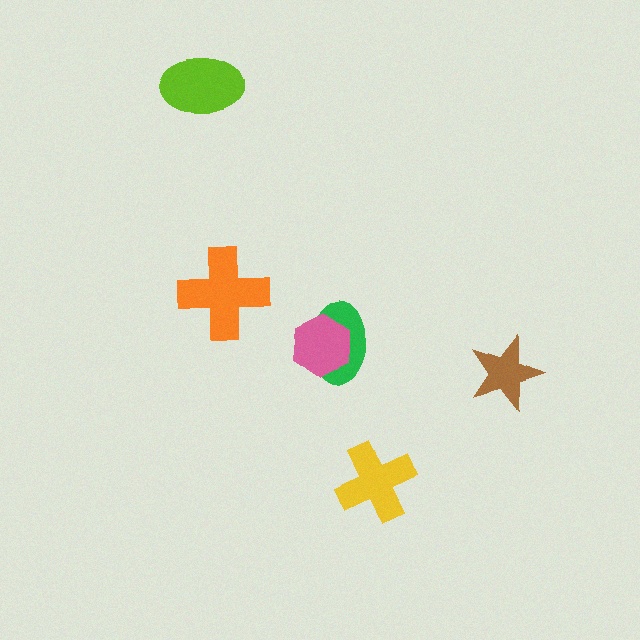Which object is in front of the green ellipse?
The pink hexagon is in front of the green ellipse.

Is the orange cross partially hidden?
No, no other shape covers it.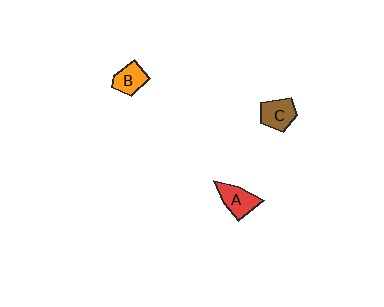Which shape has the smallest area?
Shape B (orange).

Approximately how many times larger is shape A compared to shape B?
Approximately 1.2 times.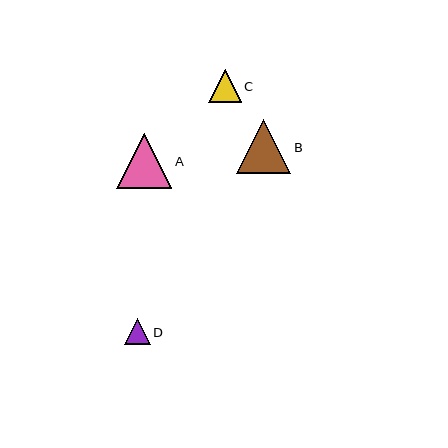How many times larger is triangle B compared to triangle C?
Triangle B is approximately 1.7 times the size of triangle C.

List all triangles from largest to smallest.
From largest to smallest: A, B, C, D.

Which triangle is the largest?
Triangle A is the largest with a size of approximately 55 pixels.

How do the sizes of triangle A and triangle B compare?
Triangle A and triangle B are approximately the same size.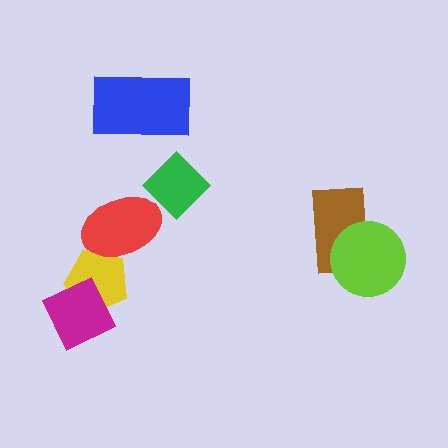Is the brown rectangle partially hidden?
Yes, it is partially covered by another shape.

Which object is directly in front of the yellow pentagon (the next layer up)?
The magenta diamond is directly in front of the yellow pentagon.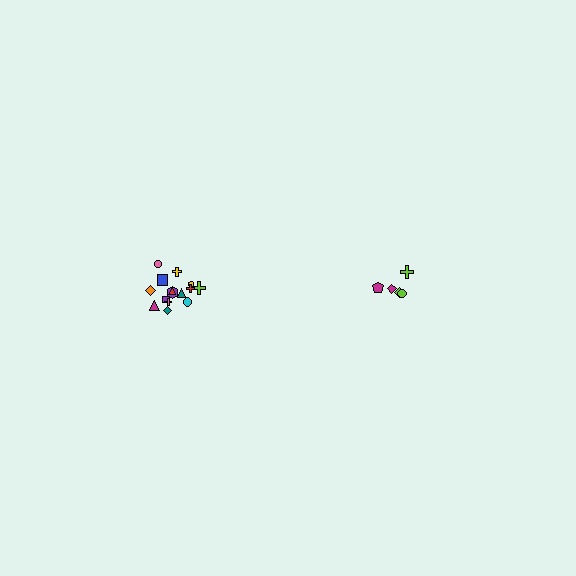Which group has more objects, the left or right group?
The left group.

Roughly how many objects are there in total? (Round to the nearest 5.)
Roughly 20 objects in total.